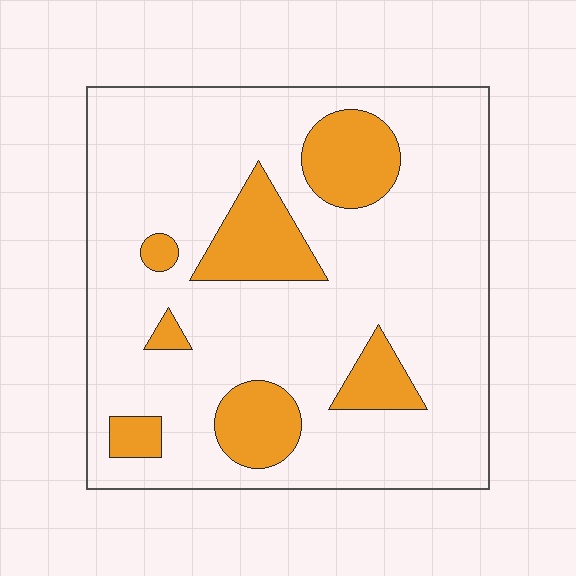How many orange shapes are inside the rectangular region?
7.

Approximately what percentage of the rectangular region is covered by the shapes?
Approximately 20%.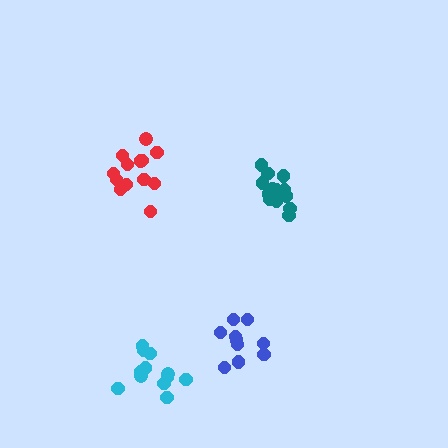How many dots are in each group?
Group 1: 13 dots, Group 2: 10 dots, Group 3: 13 dots, Group 4: 12 dots (48 total).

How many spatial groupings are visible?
There are 4 spatial groupings.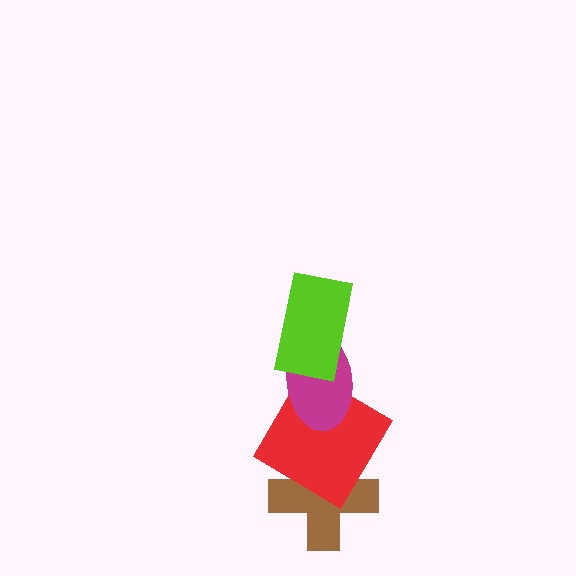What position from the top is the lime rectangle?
The lime rectangle is 1st from the top.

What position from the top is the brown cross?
The brown cross is 4th from the top.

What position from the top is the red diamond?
The red diamond is 3rd from the top.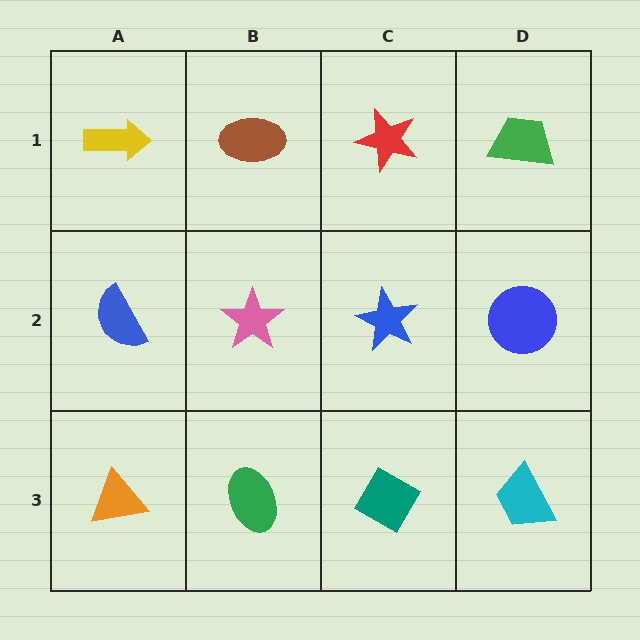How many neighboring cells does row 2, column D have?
3.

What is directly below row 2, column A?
An orange triangle.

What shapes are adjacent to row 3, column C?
A blue star (row 2, column C), a green ellipse (row 3, column B), a cyan trapezoid (row 3, column D).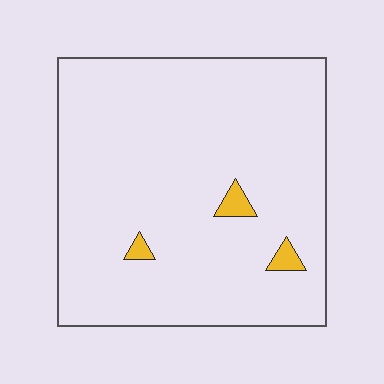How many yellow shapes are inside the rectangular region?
3.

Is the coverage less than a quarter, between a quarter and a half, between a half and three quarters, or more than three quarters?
Less than a quarter.